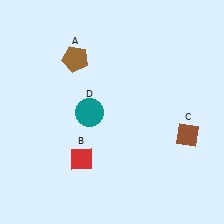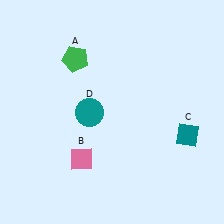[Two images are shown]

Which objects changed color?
A changed from brown to green. B changed from red to pink. C changed from brown to teal.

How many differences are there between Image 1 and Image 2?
There are 3 differences between the two images.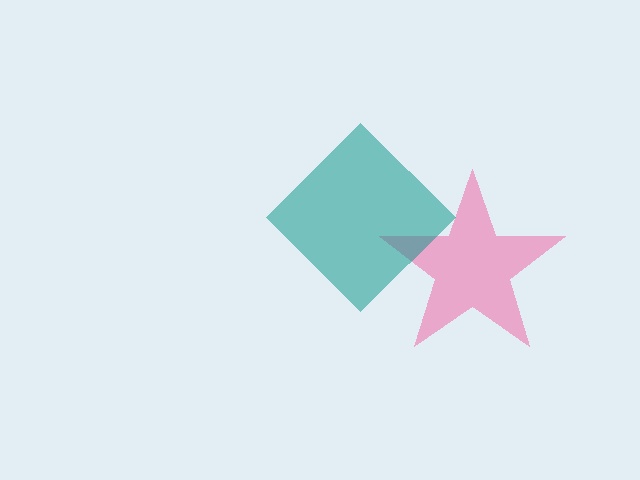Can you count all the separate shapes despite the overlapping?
Yes, there are 2 separate shapes.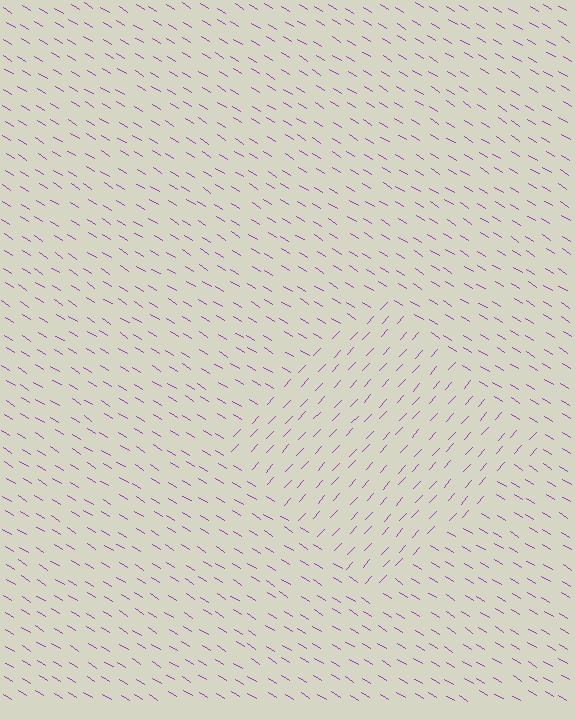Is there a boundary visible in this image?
Yes, there is a texture boundary formed by a change in line orientation.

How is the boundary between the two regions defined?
The boundary is defined purely by a change in line orientation (approximately 80 degrees difference). All lines are the same color and thickness.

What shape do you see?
I see a diamond.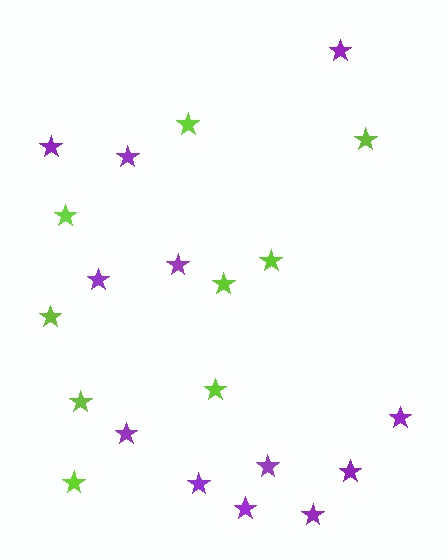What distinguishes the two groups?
There are 2 groups: one group of purple stars (12) and one group of lime stars (9).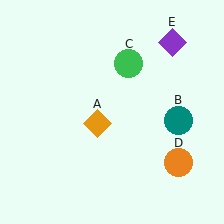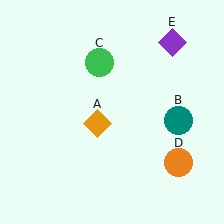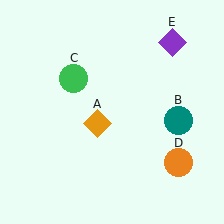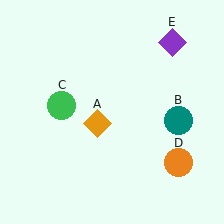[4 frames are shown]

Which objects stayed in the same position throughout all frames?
Orange diamond (object A) and teal circle (object B) and orange circle (object D) and purple diamond (object E) remained stationary.